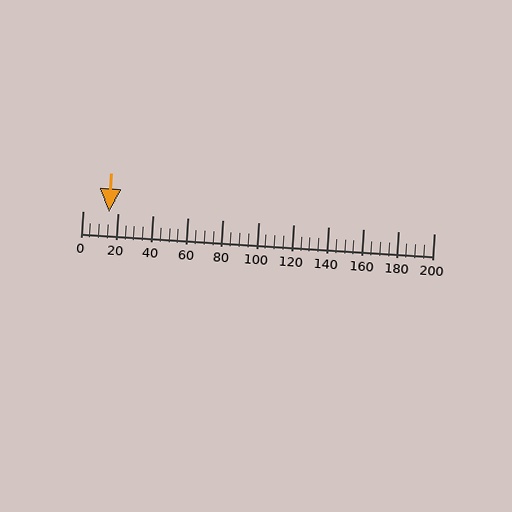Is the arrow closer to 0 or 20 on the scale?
The arrow is closer to 20.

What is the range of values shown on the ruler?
The ruler shows values from 0 to 200.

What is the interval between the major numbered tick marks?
The major tick marks are spaced 20 units apart.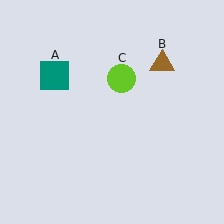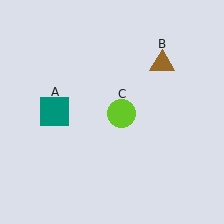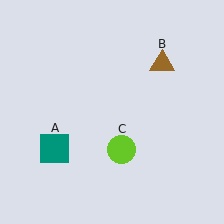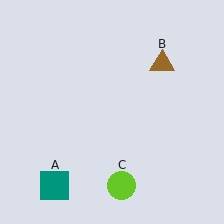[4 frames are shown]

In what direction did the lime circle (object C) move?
The lime circle (object C) moved down.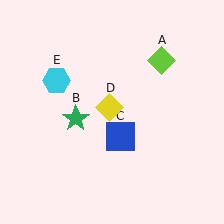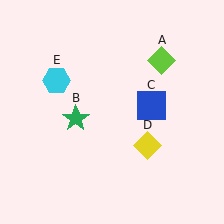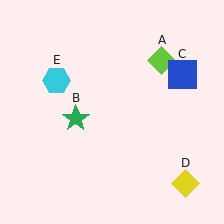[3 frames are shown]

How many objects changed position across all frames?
2 objects changed position: blue square (object C), yellow diamond (object D).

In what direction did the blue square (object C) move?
The blue square (object C) moved up and to the right.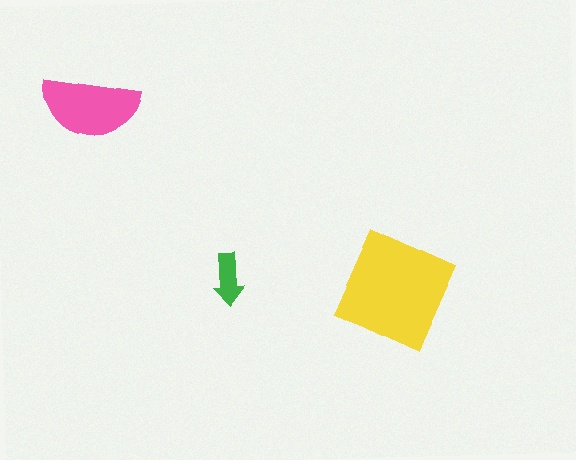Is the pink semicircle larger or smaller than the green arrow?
Larger.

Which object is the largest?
The yellow square.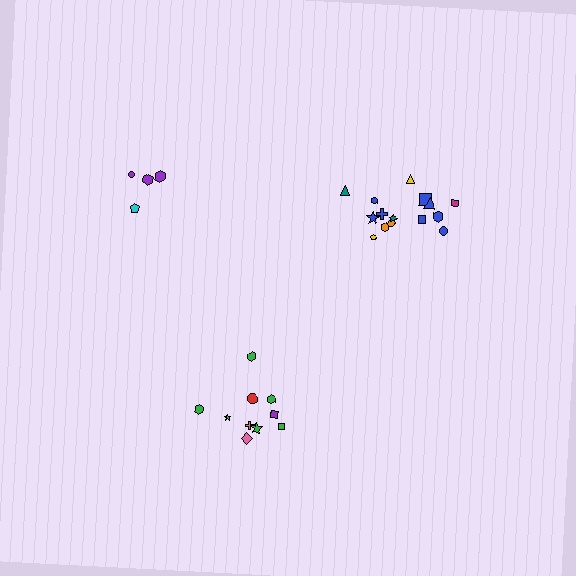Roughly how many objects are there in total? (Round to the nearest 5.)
Roughly 30 objects in total.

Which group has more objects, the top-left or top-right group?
The top-right group.